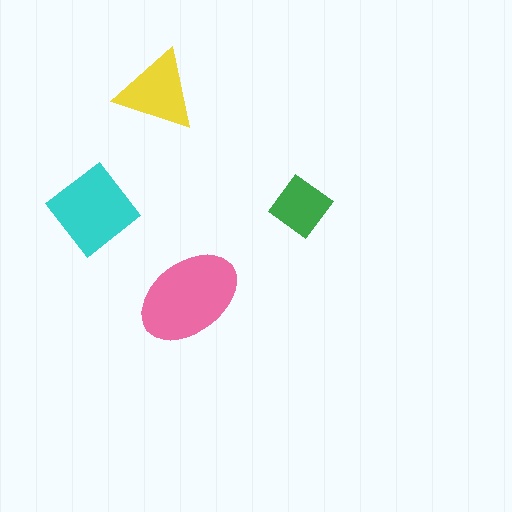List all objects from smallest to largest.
The green diamond, the yellow triangle, the cyan diamond, the pink ellipse.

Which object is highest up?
The yellow triangle is topmost.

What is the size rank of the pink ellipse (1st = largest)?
1st.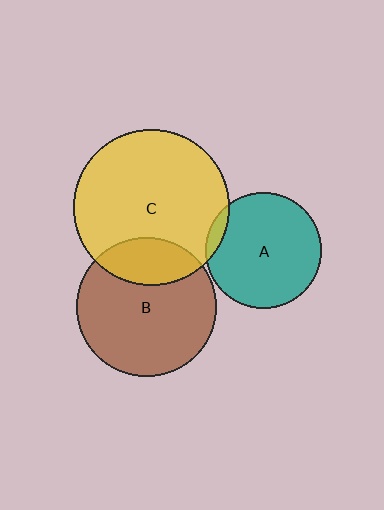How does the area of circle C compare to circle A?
Approximately 1.8 times.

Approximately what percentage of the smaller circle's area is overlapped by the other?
Approximately 5%.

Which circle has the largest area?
Circle C (yellow).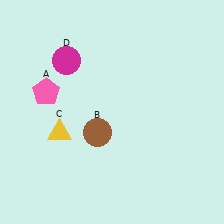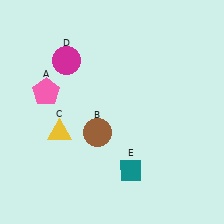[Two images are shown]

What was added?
A teal diamond (E) was added in Image 2.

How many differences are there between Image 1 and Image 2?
There is 1 difference between the two images.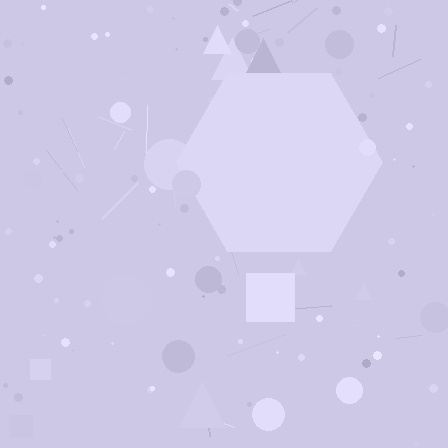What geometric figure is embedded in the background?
A hexagon is embedded in the background.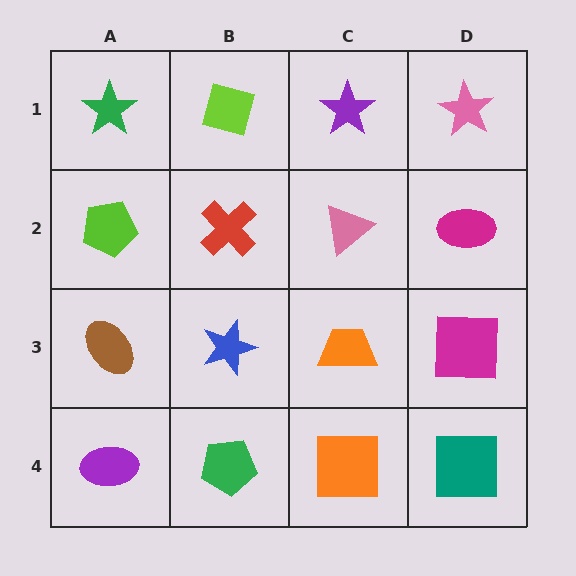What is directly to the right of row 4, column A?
A green pentagon.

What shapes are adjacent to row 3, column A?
A lime pentagon (row 2, column A), a purple ellipse (row 4, column A), a blue star (row 3, column B).